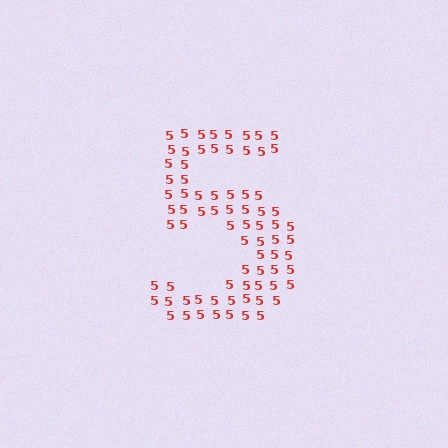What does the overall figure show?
The overall figure shows the digit 5.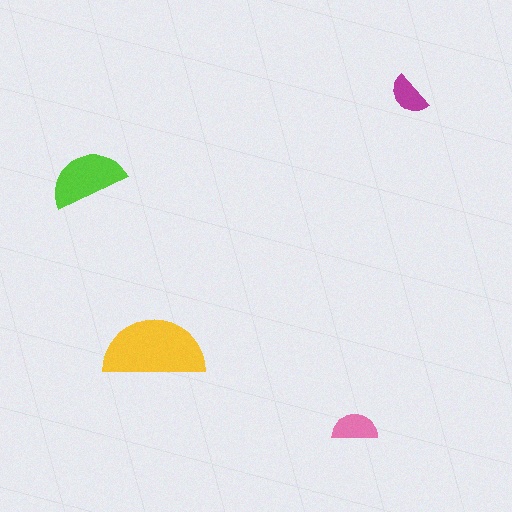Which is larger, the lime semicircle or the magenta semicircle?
The lime one.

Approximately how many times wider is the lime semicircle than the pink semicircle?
About 1.5 times wider.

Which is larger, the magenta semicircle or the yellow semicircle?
The yellow one.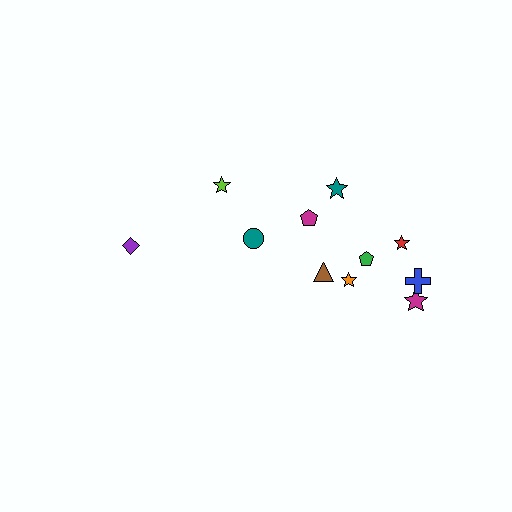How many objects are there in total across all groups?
There are 11 objects.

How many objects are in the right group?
There are 8 objects.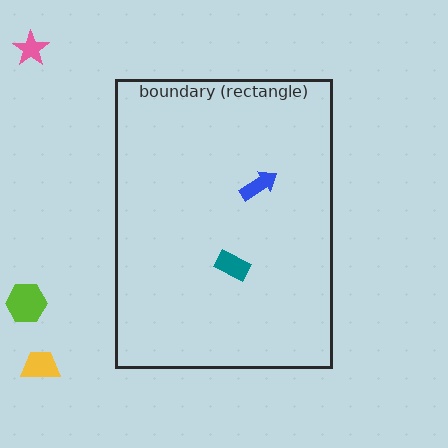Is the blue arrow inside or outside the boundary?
Inside.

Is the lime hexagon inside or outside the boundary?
Outside.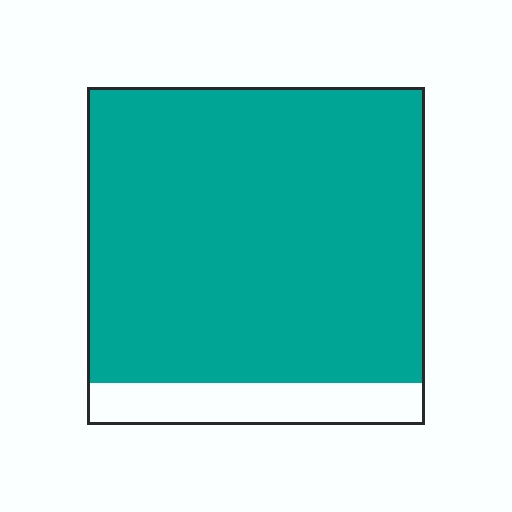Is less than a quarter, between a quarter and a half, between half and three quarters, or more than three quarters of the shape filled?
More than three quarters.